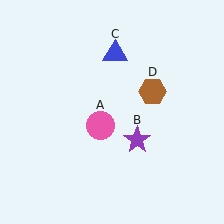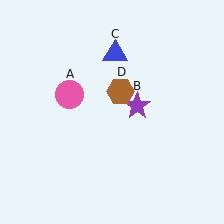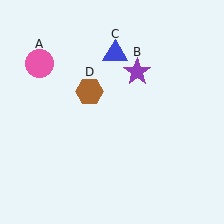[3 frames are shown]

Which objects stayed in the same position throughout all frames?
Blue triangle (object C) remained stationary.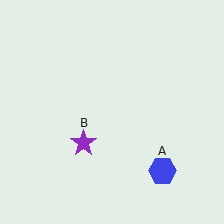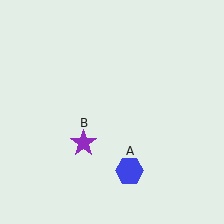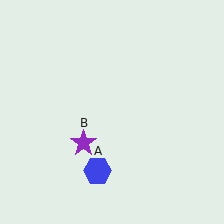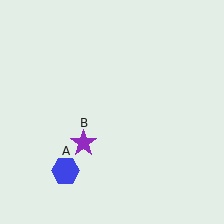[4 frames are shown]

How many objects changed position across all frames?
1 object changed position: blue hexagon (object A).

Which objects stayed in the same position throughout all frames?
Purple star (object B) remained stationary.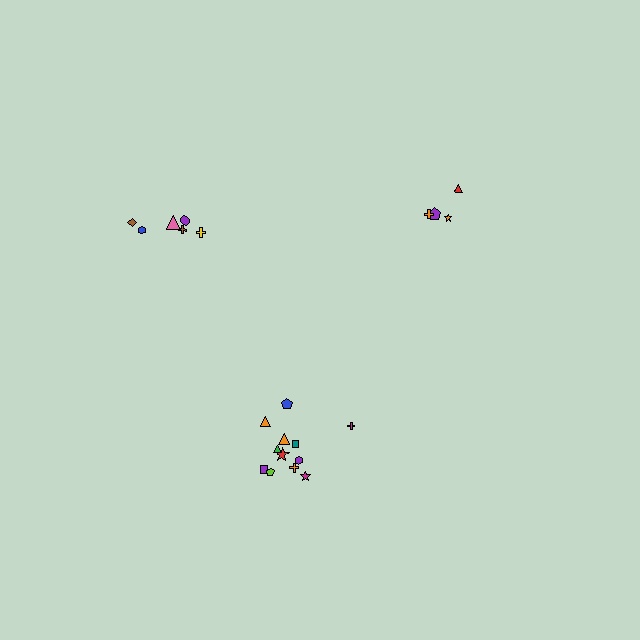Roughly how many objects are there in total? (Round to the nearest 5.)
Roughly 20 objects in total.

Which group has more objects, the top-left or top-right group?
The top-left group.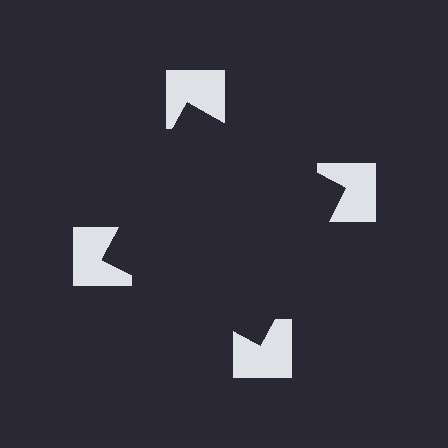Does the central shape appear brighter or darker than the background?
It typically appears slightly darker than the background, even though no actual brightness change is drawn.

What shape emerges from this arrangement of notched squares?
An illusory square — its edges are inferred from the aligned wedge cuts in the notched squares, not physically drawn.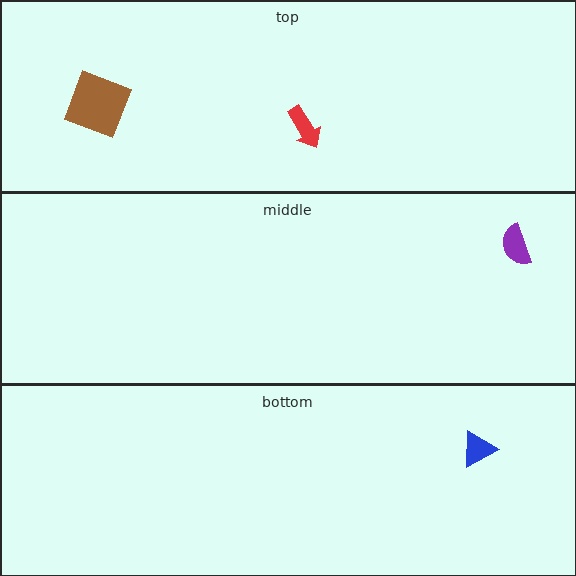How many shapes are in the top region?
2.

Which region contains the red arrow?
The top region.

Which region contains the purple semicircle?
The middle region.